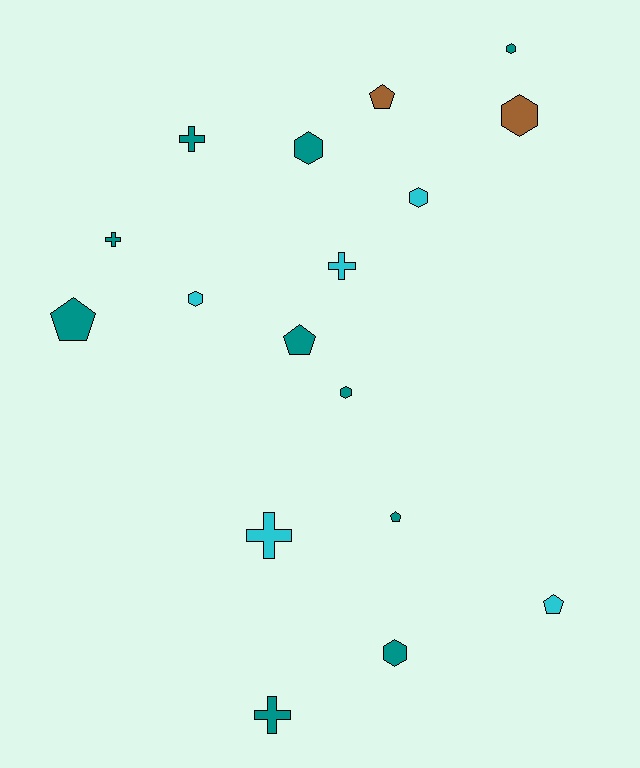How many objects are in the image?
There are 17 objects.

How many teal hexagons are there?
There are 4 teal hexagons.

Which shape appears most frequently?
Hexagon, with 7 objects.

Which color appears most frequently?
Teal, with 10 objects.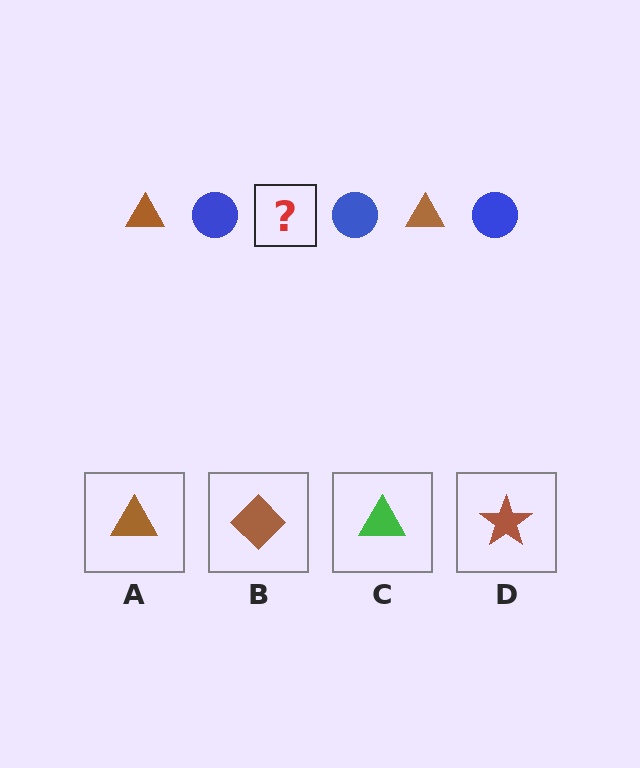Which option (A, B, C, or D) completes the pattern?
A.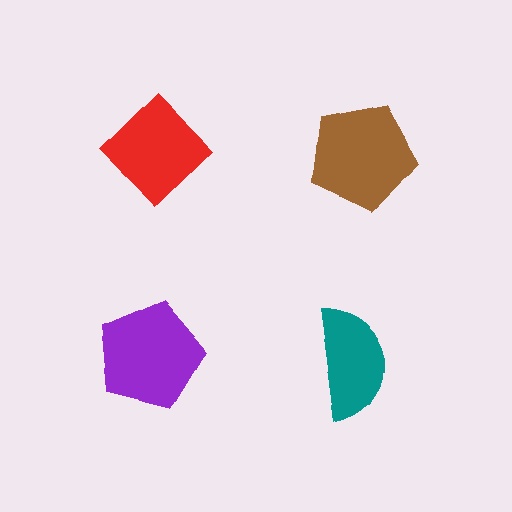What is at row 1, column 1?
A red diamond.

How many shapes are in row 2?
2 shapes.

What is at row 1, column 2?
A brown pentagon.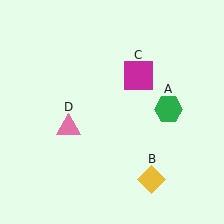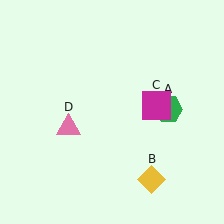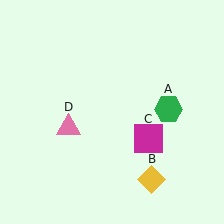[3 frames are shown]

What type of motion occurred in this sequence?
The magenta square (object C) rotated clockwise around the center of the scene.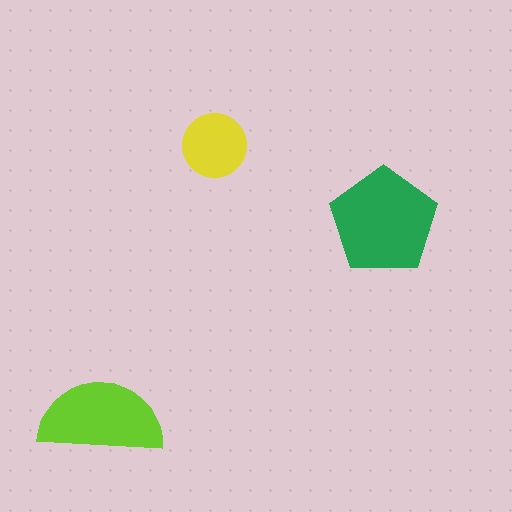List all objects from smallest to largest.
The yellow circle, the lime semicircle, the green pentagon.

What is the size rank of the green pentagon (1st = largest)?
1st.